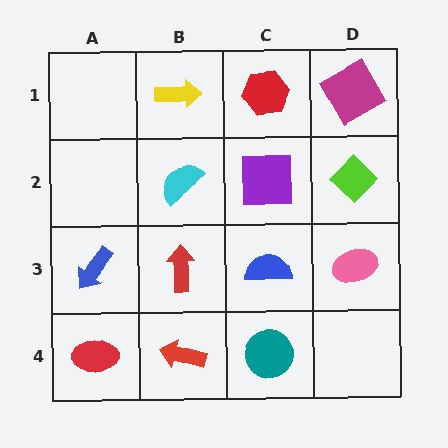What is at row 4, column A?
A red ellipse.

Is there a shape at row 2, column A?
No, that cell is empty.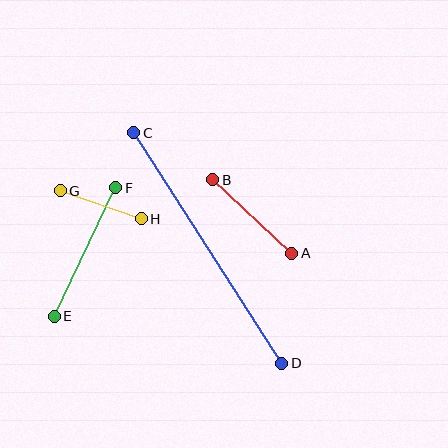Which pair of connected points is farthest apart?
Points C and D are farthest apart.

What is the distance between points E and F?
The distance is approximately 143 pixels.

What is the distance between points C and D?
The distance is approximately 274 pixels.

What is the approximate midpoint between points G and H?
The midpoint is at approximately (101, 205) pixels.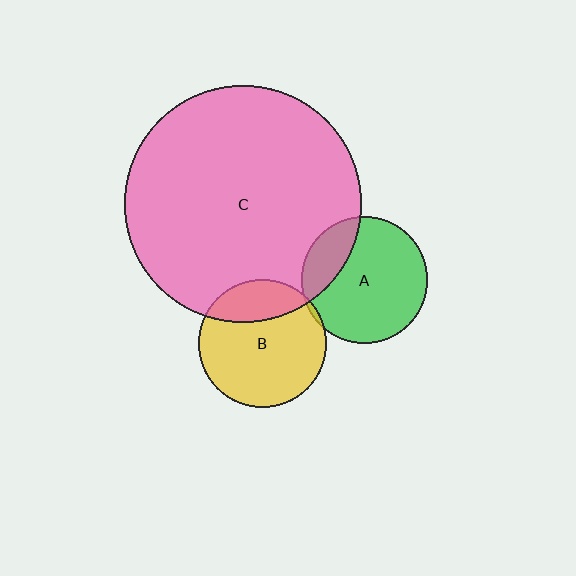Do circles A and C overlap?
Yes.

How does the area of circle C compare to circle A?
Approximately 3.5 times.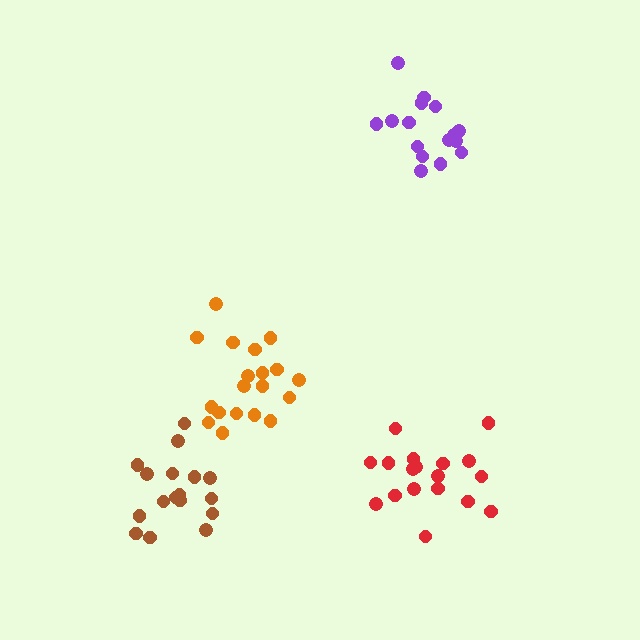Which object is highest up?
The purple cluster is topmost.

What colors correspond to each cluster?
The clusters are colored: orange, purple, red, brown.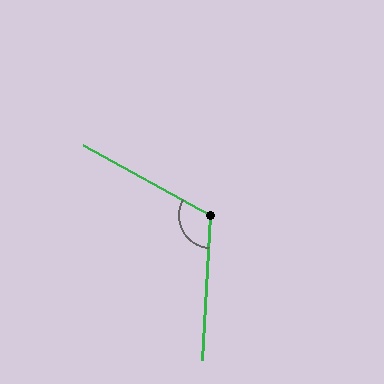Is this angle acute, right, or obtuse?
It is obtuse.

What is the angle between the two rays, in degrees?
Approximately 116 degrees.